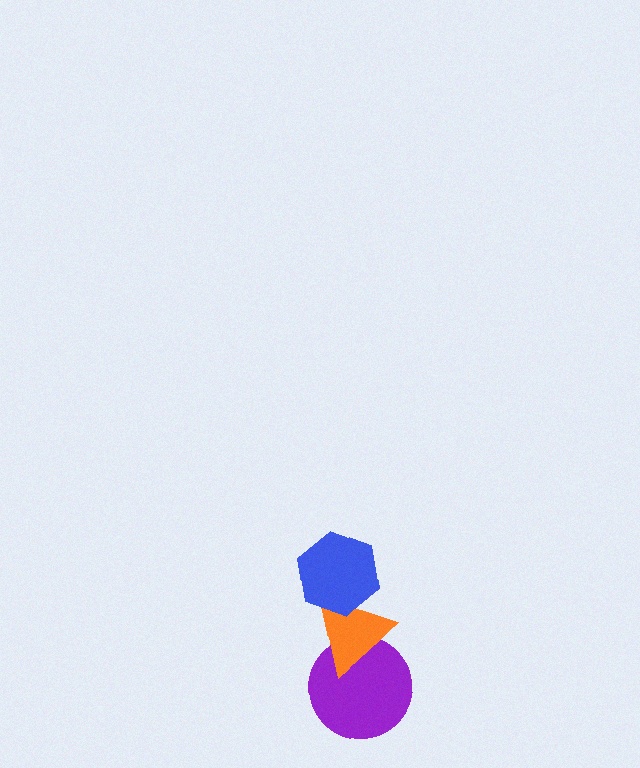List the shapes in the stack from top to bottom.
From top to bottom: the blue hexagon, the orange triangle, the purple circle.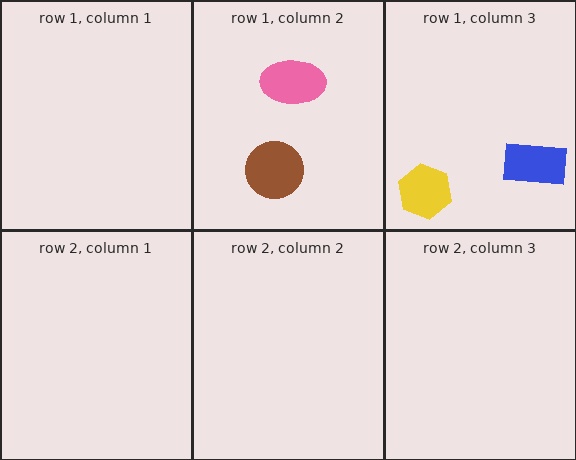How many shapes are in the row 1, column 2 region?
2.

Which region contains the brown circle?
The row 1, column 2 region.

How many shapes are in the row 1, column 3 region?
2.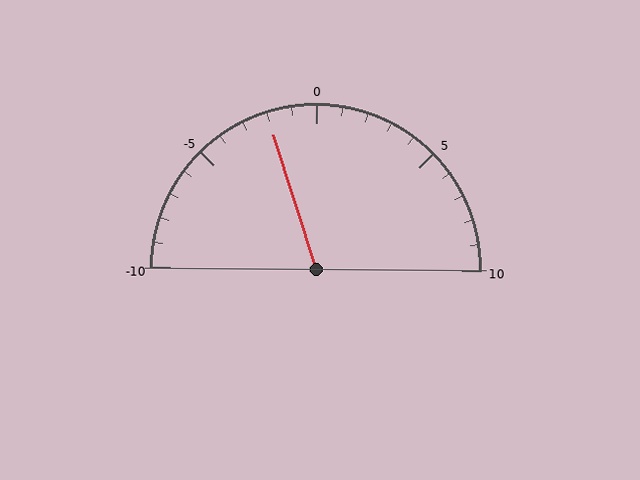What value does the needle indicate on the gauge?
The needle indicates approximately -2.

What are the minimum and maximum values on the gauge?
The gauge ranges from -10 to 10.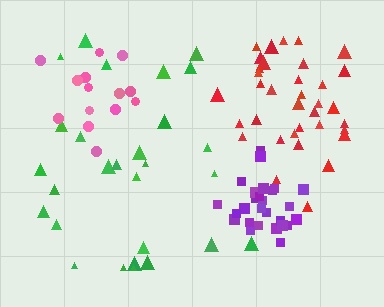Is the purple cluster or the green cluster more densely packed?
Purple.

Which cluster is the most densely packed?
Purple.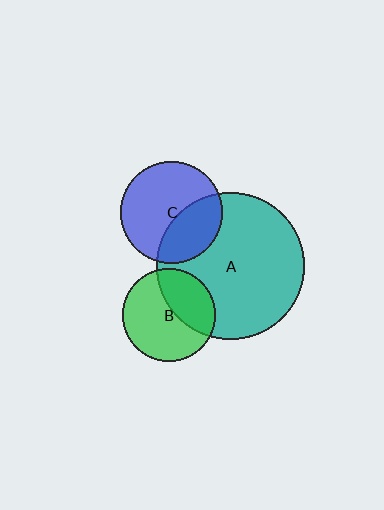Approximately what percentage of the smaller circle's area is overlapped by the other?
Approximately 35%.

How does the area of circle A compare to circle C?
Approximately 2.1 times.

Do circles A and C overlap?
Yes.